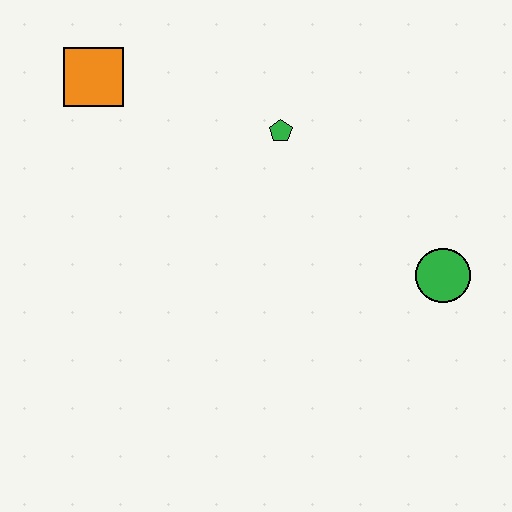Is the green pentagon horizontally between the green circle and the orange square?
Yes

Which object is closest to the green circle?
The green pentagon is closest to the green circle.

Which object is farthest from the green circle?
The orange square is farthest from the green circle.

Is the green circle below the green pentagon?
Yes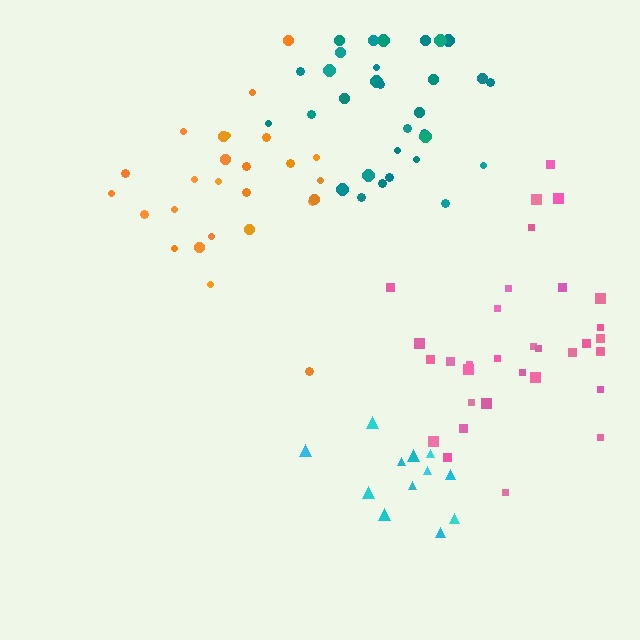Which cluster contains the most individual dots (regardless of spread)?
Pink (33).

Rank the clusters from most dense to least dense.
orange, teal, pink, cyan.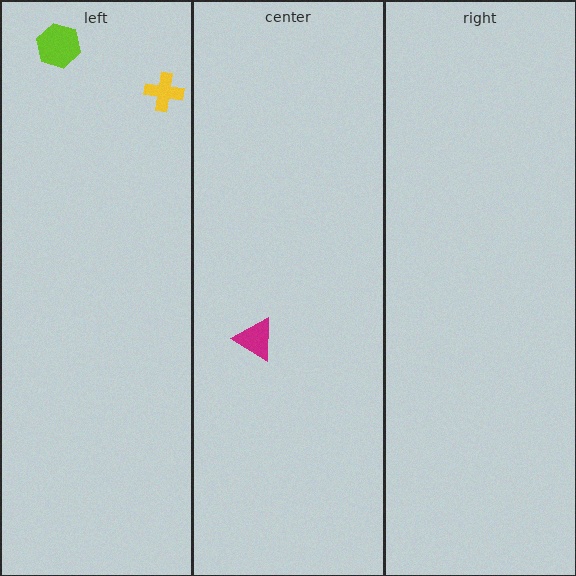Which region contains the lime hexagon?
The left region.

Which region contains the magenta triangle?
The center region.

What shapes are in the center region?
The magenta triangle.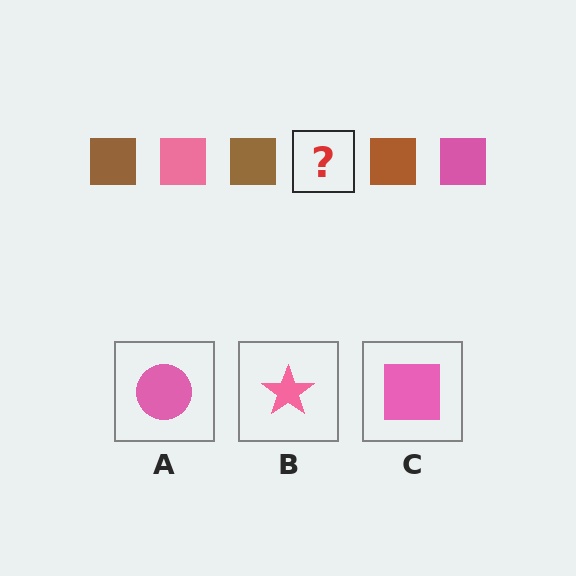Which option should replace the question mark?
Option C.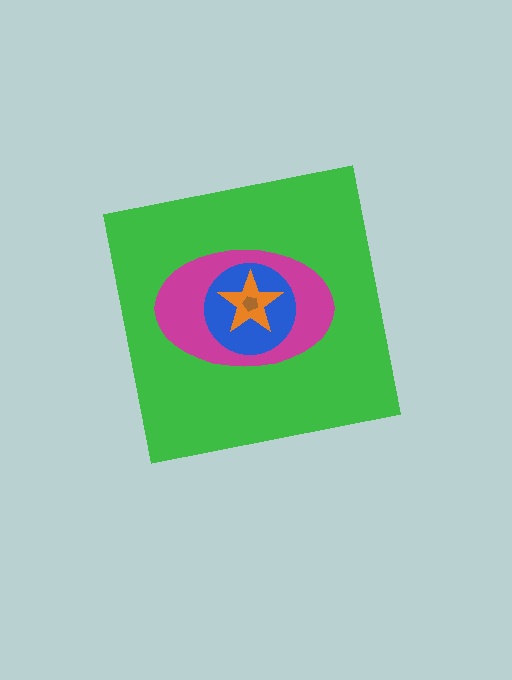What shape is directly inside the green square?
The magenta ellipse.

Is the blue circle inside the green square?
Yes.